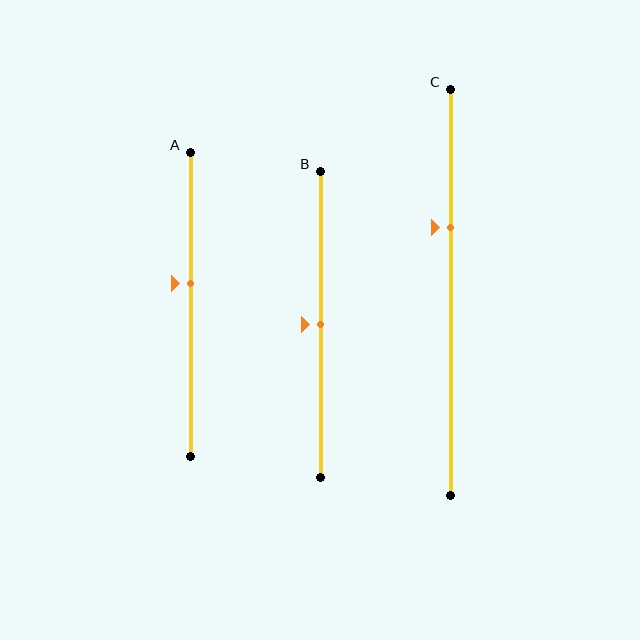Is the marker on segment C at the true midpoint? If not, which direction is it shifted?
No, the marker on segment C is shifted upward by about 16% of the segment length.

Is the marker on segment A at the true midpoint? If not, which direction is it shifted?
No, the marker on segment A is shifted upward by about 7% of the segment length.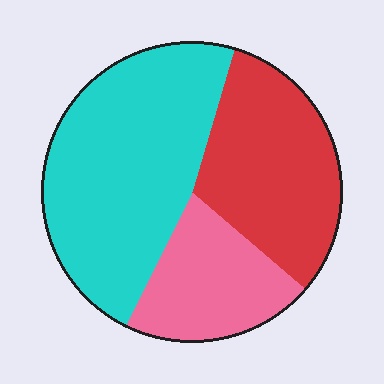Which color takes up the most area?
Cyan, at roughly 50%.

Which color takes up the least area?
Pink, at roughly 20%.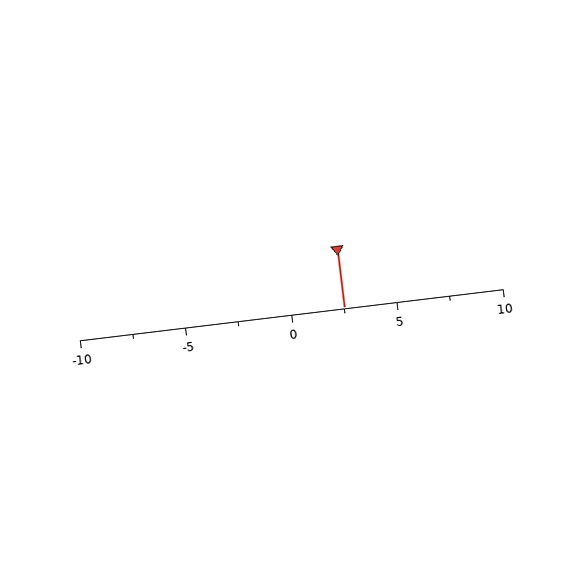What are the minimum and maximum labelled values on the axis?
The axis runs from -10 to 10.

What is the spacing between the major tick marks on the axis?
The major ticks are spaced 5 apart.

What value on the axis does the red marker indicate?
The marker indicates approximately 2.5.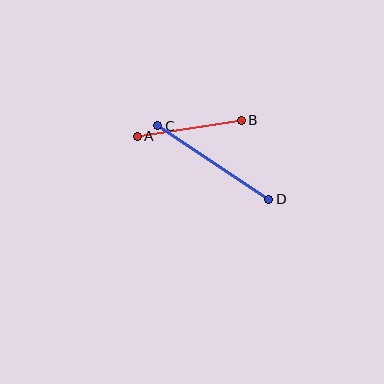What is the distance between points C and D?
The distance is approximately 133 pixels.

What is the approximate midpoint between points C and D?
The midpoint is at approximately (213, 163) pixels.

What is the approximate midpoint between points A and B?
The midpoint is at approximately (189, 128) pixels.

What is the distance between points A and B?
The distance is approximately 105 pixels.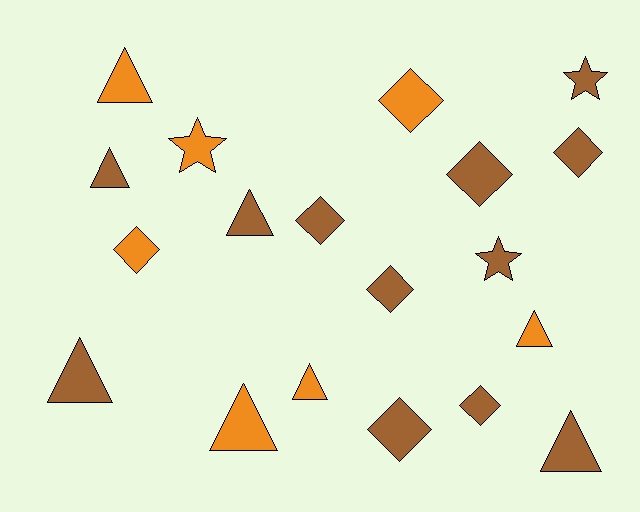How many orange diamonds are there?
There are 2 orange diamonds.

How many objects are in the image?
There are 19 objects.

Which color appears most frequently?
Brown, with 12 objects.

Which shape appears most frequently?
Diamond, with 8 objects.